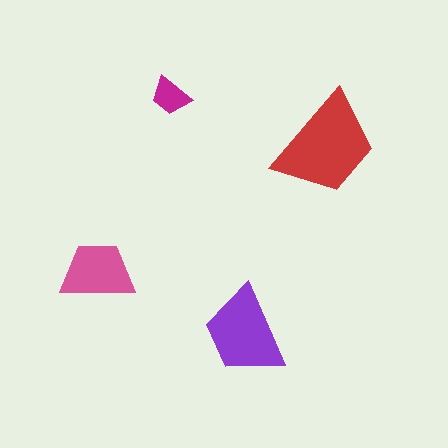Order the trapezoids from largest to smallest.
the red one, the purple one, the pink one, the magenta one.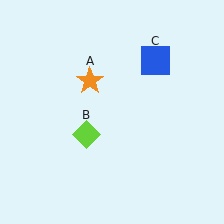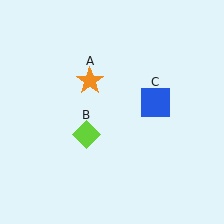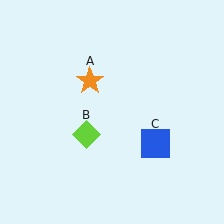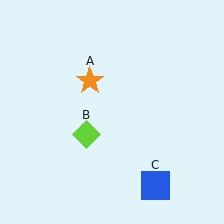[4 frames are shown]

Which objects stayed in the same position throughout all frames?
Orange star (object A) and lime diamond (object B) remained stationary.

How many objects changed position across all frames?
1 object changed position: blue square (object C).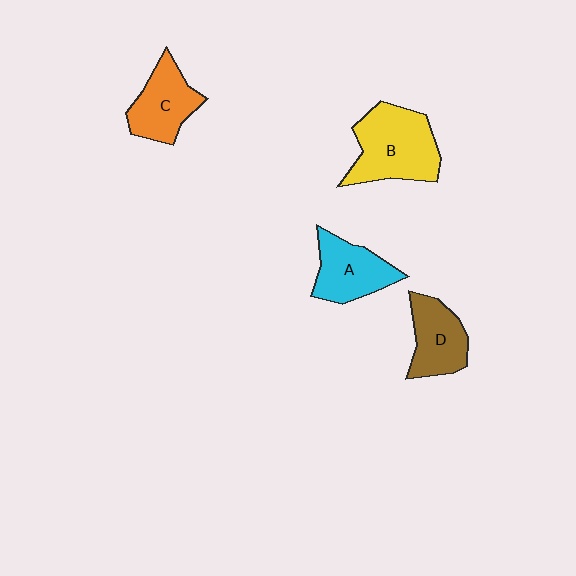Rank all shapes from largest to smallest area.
From largest to smallest: B (yellow), A (cyan), C (orange), D (brown).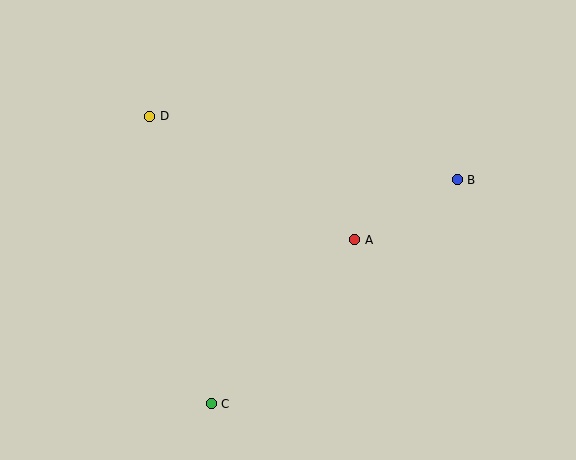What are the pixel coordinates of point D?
Point D is at (150, 116).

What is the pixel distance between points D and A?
The distance between D and A is 240 pixels.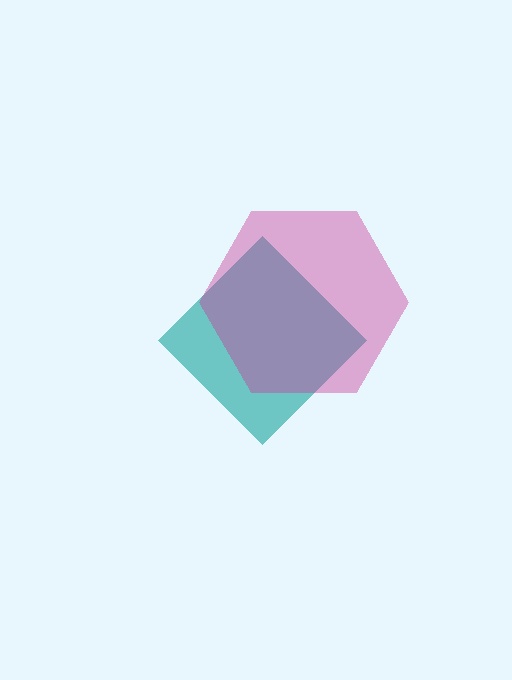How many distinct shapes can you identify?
There are 2 distinct shapes: a teal diamond, a magenta hexagon.